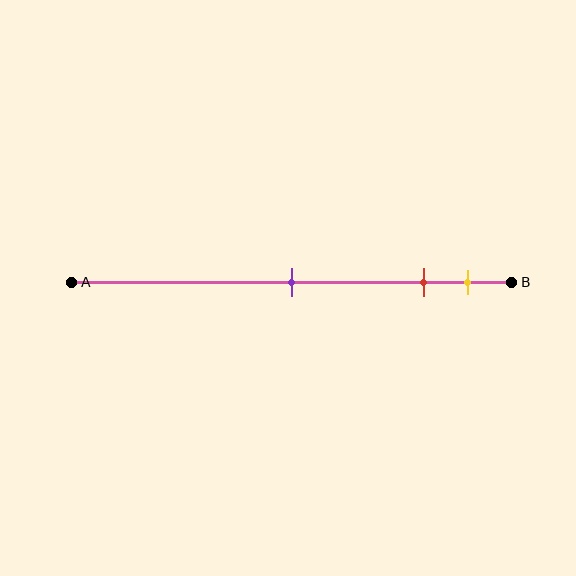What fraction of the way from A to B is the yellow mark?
The yellow mark is approximately 90% (0.9) of the way from A to B.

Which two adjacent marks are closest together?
The red and yellow marks are the closest adjacent pair.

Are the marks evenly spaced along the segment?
No, the marks are not evenly spaced.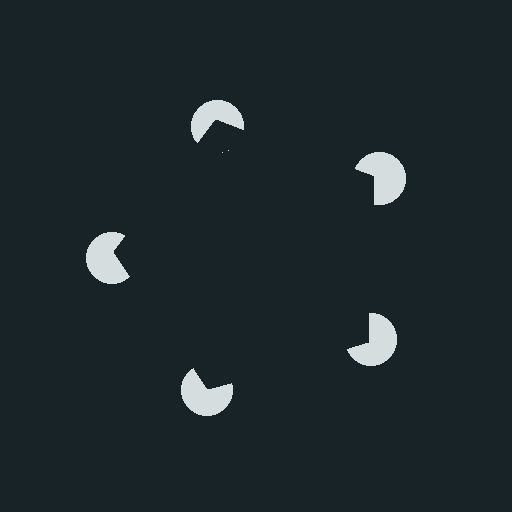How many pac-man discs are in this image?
There are 5 — one at each vertex of the illusory pentagon.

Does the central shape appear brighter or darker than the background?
It typically appears slightly darker than the background, even though no actual brightness change is drawn.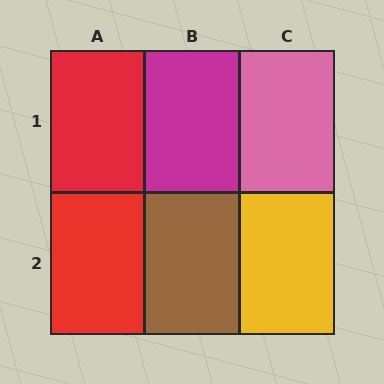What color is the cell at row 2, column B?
Brown.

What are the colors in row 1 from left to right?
Red, magenta, pink.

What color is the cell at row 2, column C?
Yellow.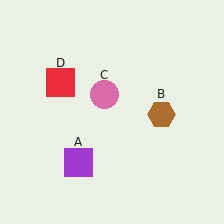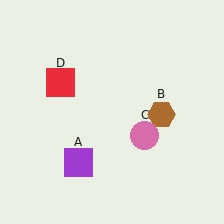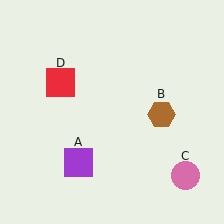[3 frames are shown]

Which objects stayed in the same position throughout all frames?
Purple square (object A) and brown hexagon (object B) and red square (object D) remained stationary.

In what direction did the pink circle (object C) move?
The pink circle (object C) moved down and to the right.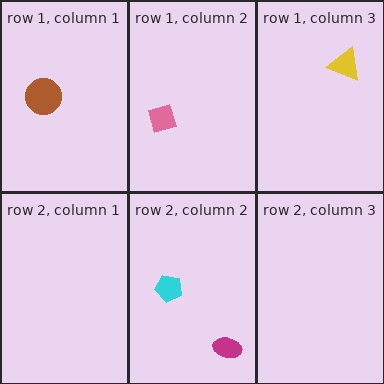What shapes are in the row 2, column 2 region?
The magenta ellipse, the cyan pentagon.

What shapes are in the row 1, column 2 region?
The pink diamond.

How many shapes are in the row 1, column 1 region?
1.